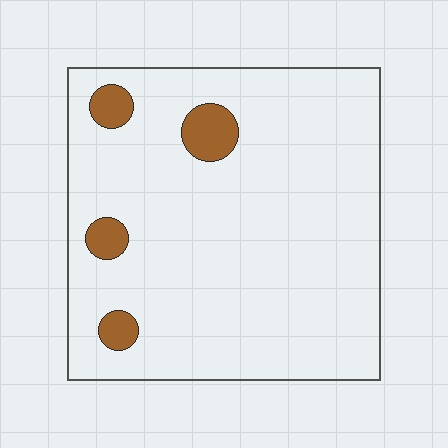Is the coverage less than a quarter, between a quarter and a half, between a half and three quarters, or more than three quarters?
Less than a quarter.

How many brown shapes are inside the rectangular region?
4.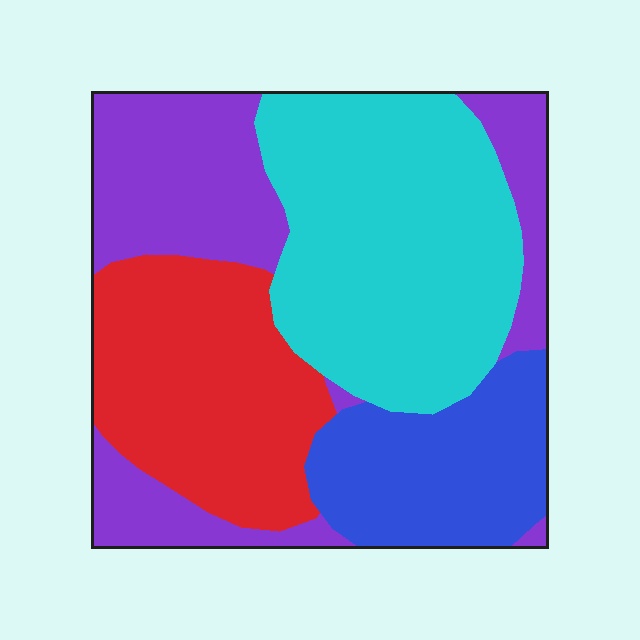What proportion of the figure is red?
Red takes up less than a quarter of the figure.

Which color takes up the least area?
Blue, at roughly 15%.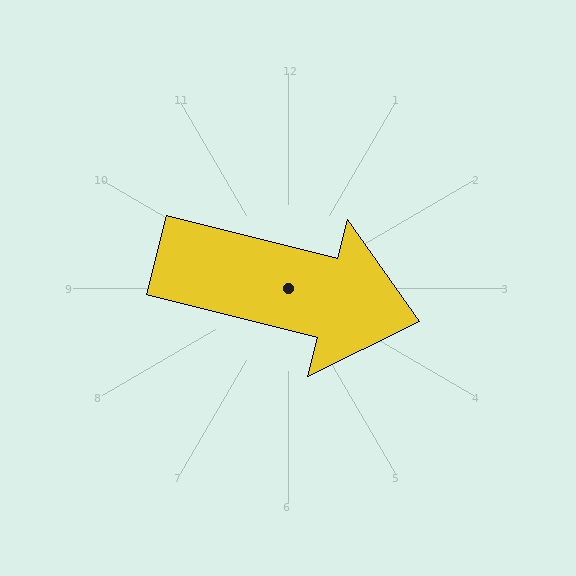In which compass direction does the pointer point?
East.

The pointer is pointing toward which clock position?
Roughly 3 o'clock.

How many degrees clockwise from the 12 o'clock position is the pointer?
Approximately 104 degrees.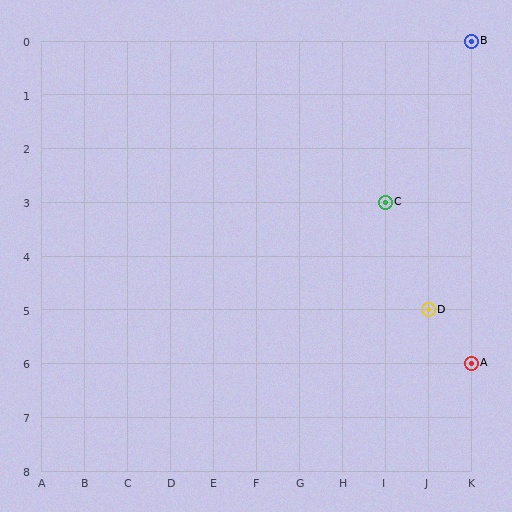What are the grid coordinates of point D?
Point D is at grid coordinates (J, 5).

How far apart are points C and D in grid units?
Points C and D are 1 column and 2 rows apart (about 2.2 grid units diagonally).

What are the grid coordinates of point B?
Point B is at grid coordinates (K, 0).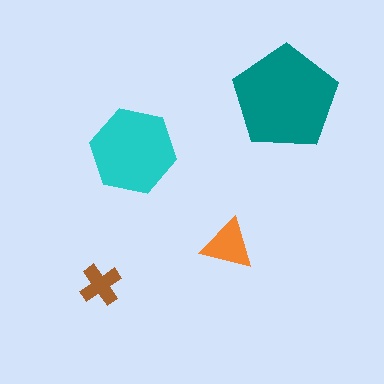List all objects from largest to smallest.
The teal pentagon, the cyan hexagon, the orange triangle, the brown cross.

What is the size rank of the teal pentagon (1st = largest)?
1st.